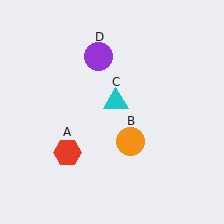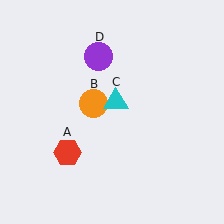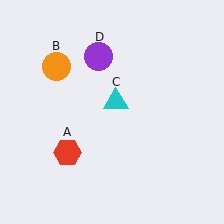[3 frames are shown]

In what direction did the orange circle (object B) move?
The orange circle (object B) moved up and to the left.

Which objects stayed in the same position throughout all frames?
Red hexagon (object A) and cyan triangle (object C) and purple circle (object D) remained stationary.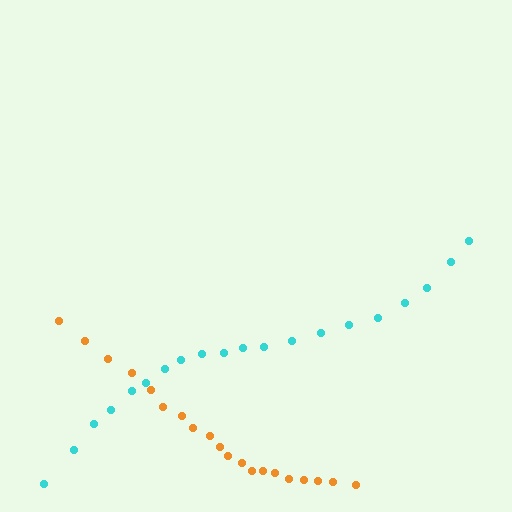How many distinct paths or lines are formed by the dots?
There are 2 distinct paths.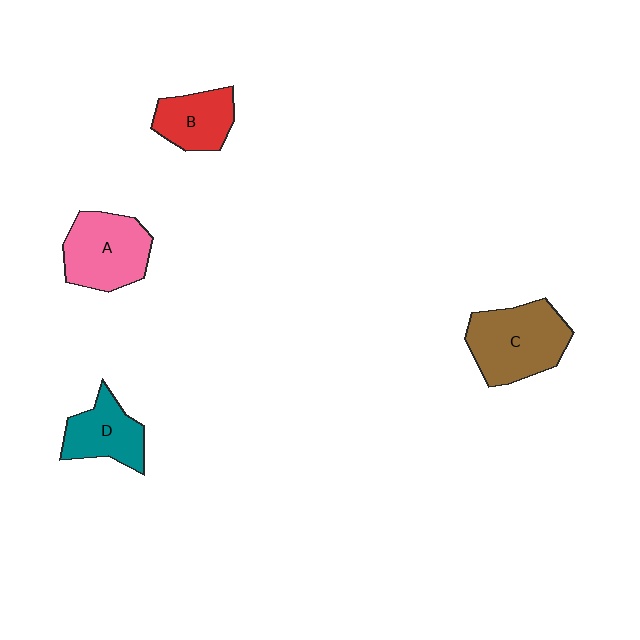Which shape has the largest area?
Shape C (brown).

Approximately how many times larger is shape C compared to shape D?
Approximately 1.5 times.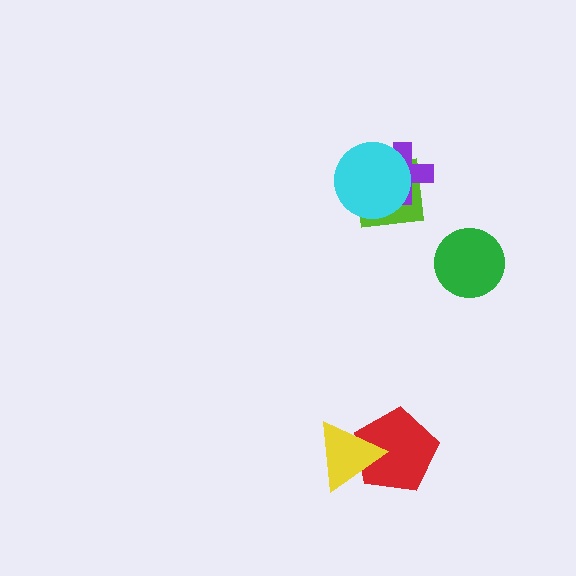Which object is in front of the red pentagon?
The yellow triangle is in front of the red pentagon.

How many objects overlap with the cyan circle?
2 objects overlap with the cyan circle.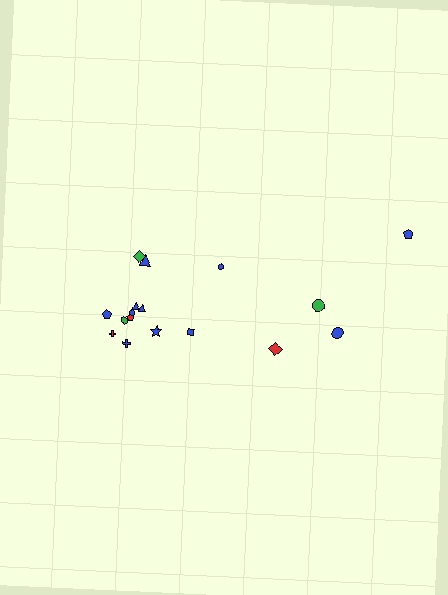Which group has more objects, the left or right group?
The left group.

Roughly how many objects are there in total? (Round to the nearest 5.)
Roughly 15 objects in total.